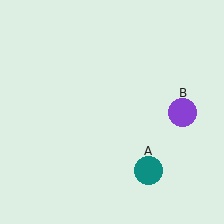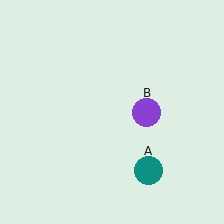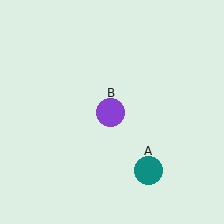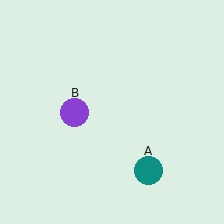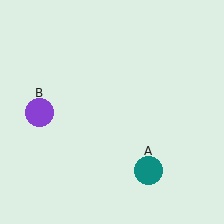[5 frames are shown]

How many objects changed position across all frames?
1 object changed position: purple circle (object B).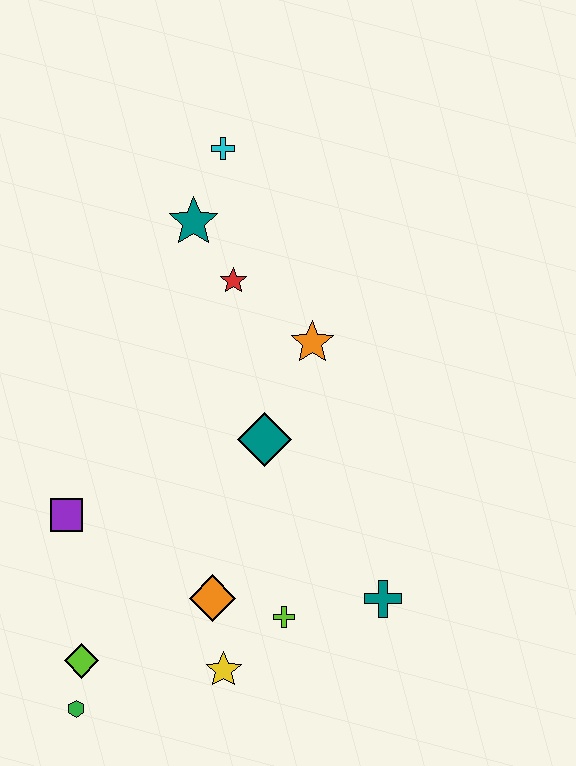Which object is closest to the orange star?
The red star is closest to the orange star.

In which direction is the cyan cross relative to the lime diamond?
The cyan cross is above the lime diamond.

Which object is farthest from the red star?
The green hexagon is farthest from the red star.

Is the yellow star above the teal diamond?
No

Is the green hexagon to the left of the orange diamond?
Yes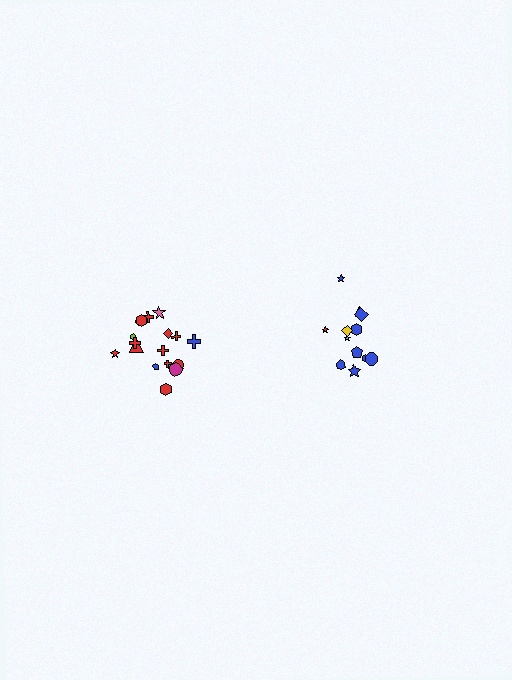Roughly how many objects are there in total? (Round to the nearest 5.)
Roughly 30 objects in total.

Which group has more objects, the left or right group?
The left group.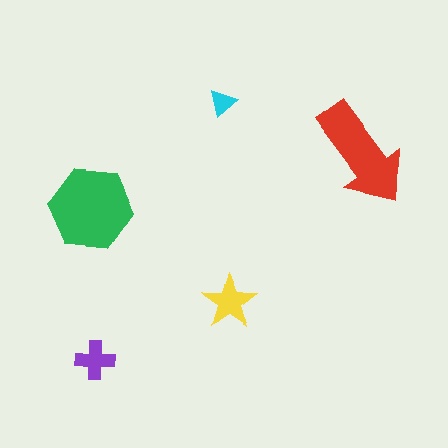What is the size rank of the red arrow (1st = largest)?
2nd.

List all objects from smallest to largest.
The cyan triangle, the purple cross, the yellow star, the red arrow, the green hexagon.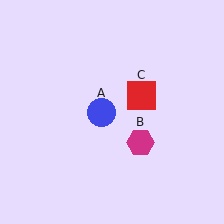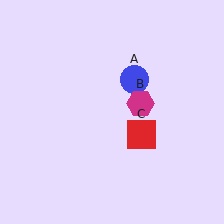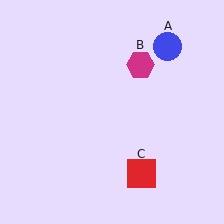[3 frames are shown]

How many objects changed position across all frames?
3 objects changed position: blue circle (object A), magenta hexagon (object B), red square (object C).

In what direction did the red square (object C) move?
The red square (object C) moved down.